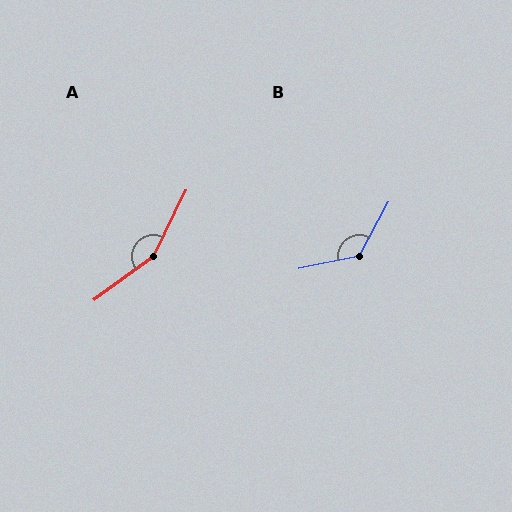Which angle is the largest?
A, at approximately 152 degrees.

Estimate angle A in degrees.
Approximately 152 degrees.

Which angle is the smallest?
B, at approximately 130 degrees.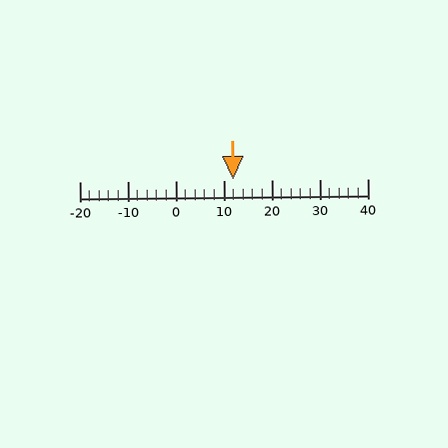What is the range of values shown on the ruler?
The ruler shows values from -20 to 40.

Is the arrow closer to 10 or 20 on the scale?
The arrow is closer to 10.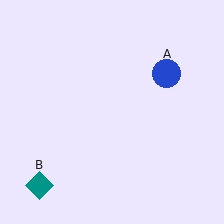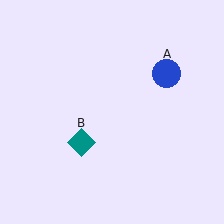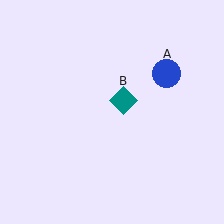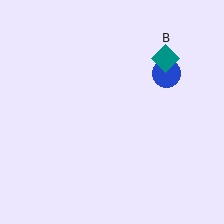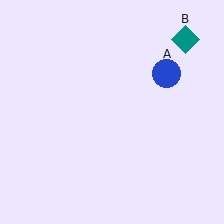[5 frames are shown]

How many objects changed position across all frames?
1 object changed position: teal diamond (object B).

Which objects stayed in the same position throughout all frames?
Blue circle (object A) remained stationary.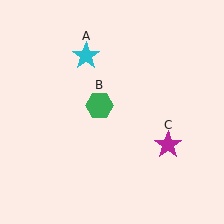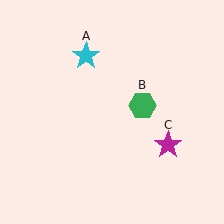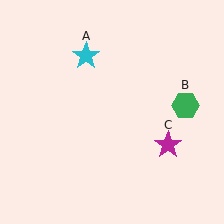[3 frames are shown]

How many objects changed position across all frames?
1 object changed position: green hexagon (object B).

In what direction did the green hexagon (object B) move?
The green hexagon (object B) moved right.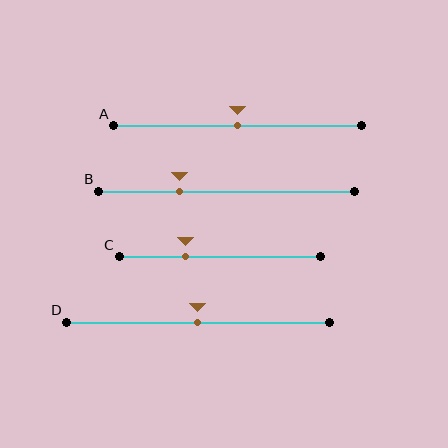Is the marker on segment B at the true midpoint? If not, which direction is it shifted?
No, the marker on segment B is shifted to the left by about 19% of the segment length.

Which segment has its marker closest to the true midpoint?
Segment A has its marker closest to the true midpoint.